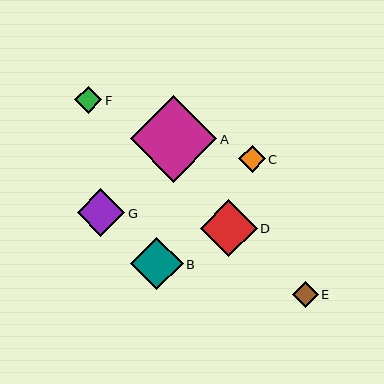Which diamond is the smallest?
Diamond E is the smallest with a size of approximately 26 pixels.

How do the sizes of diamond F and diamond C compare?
Diamond F and diamond C are approximately the same size.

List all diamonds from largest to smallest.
From largest to smallest: A, D, B, G, F, C, E.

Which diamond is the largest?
Diamond A is the largest with a size of approximately 86 pixels.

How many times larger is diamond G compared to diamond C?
Diamond G is approximately 1.8 times the size of diamond C.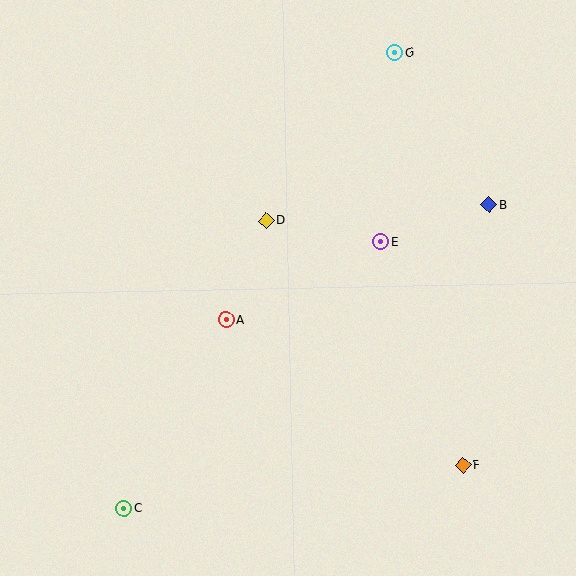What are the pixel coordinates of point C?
Point C is at (124, 509).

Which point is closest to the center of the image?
Point A at (226, 320) is closest to the center.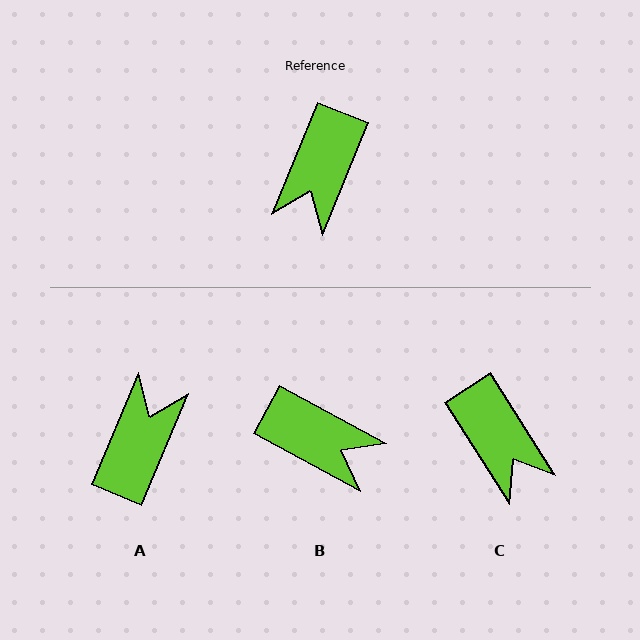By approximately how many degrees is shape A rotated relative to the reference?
Approximately 179 degrees counter-clockwise.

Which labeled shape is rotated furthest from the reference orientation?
A, about 179 degrees away.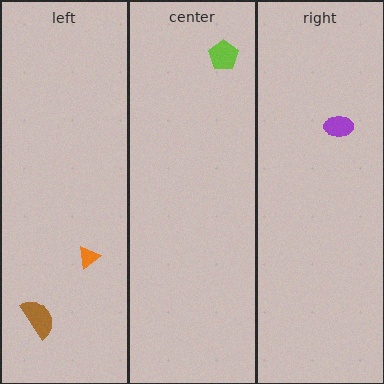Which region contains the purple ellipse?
The right region.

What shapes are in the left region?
The brown semicircle, the orange triangle.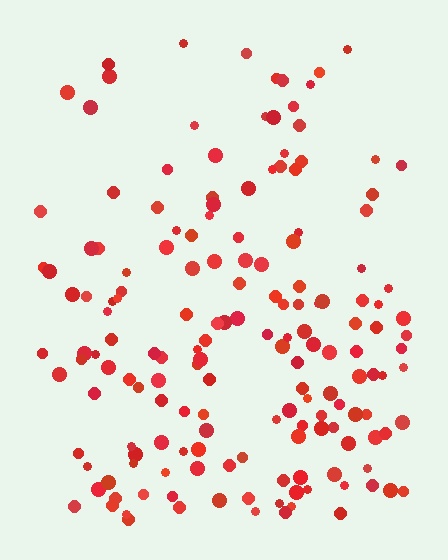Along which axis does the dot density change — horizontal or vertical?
Vertical.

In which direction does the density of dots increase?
From top to bottom, with the bottom side densest.